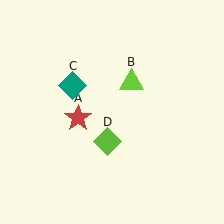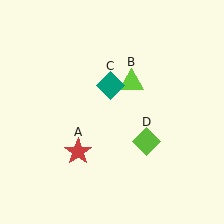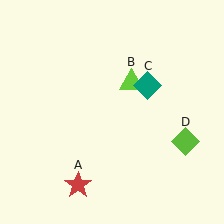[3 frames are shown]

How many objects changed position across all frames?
3 objects changed position: red star (object A), teal diamond (object C), lime diamond (object D).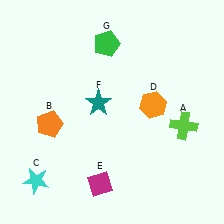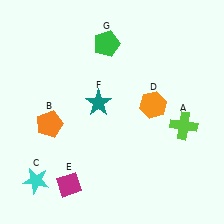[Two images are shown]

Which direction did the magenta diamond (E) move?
The magenta diamond (E) moved left.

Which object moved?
The magenta diamond (E) moved left.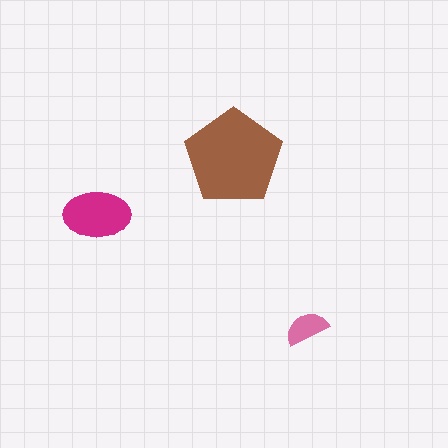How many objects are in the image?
There are 3 objects in the image.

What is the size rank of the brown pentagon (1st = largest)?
1st.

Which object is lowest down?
The pink semicircle is bottommost.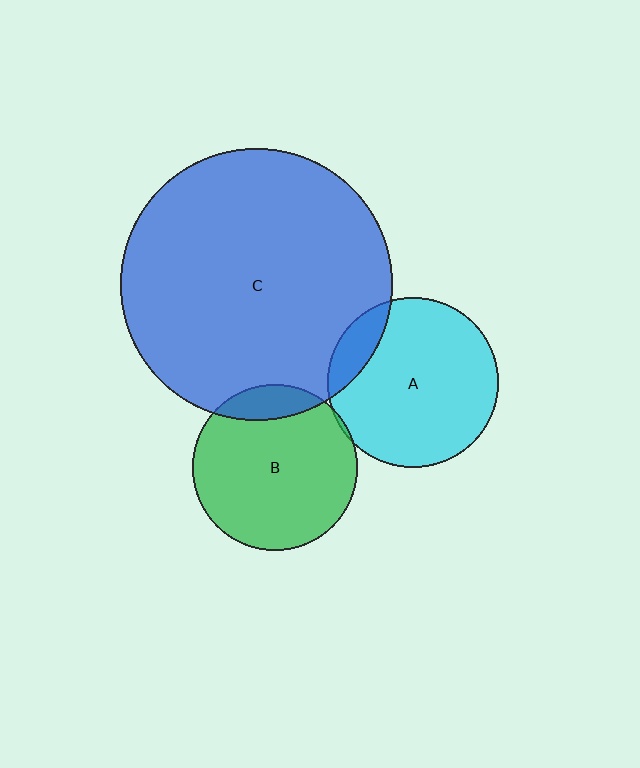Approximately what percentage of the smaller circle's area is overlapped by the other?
Approximately 5%.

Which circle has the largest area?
Circle C (blue).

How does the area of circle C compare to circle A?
Approximately 2.6 times.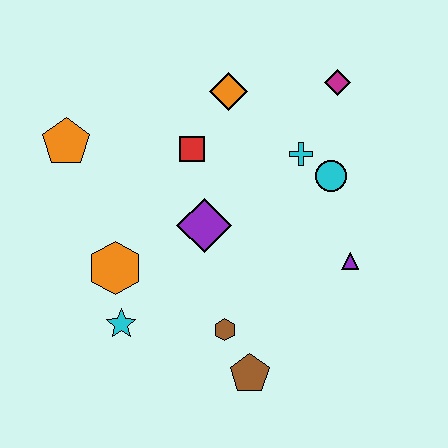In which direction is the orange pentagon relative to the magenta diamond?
The orange pentagon is to the left of the magenta diamond.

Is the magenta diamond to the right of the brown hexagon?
Yes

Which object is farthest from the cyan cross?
The cyan star is farthest from the cyan cross.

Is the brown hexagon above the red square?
No